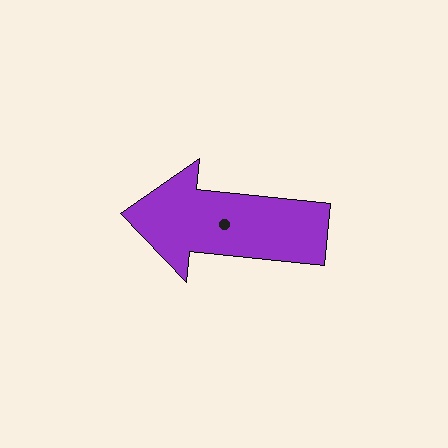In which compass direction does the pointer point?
West.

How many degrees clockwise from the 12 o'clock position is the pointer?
Approximately 276 degrees.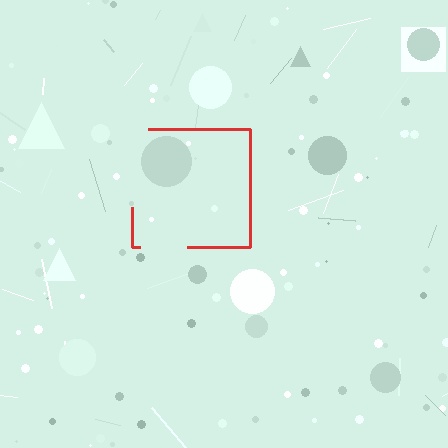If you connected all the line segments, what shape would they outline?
They would outline a square.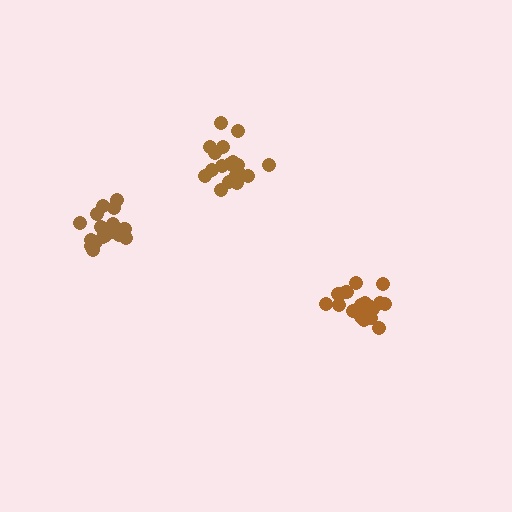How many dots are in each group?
Group 1: 20 dots, Group 2: 17 dots, Group 3: 19 dots (56 total).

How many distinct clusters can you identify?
There are 3 distinct clusters.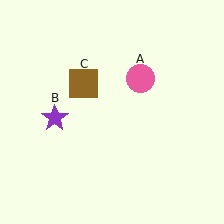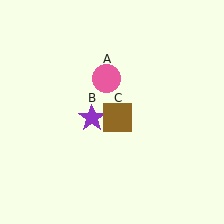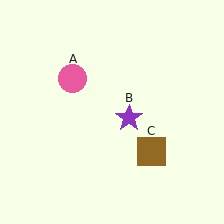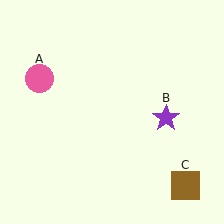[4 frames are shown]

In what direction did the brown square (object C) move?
The brown square (object C) moved down and to the right.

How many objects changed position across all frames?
3 objects changed position: pink circle (object A), purple star (object B), brown square (object C).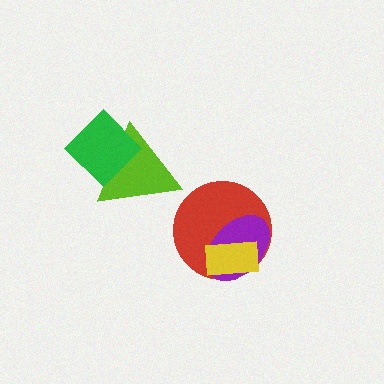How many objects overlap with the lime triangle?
1 object overlaps with the lime triangle.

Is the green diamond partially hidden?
No, no other shape covers it.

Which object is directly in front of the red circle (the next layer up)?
The purple ellipse is directly in front of the red circle.